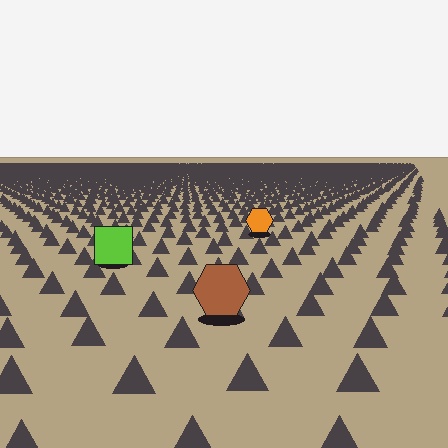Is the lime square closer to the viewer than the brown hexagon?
No. The brown hexagon is closer — you can tell from the texture gradient: the ground texture is coarser near it.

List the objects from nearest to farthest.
From nearest to farthest: the brown hexagon, the lime square, the orange hexagon.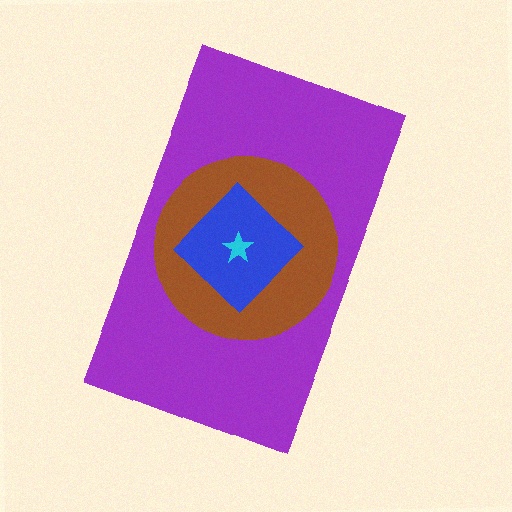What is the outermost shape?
The purple rectangle.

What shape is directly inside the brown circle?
The blue diamond.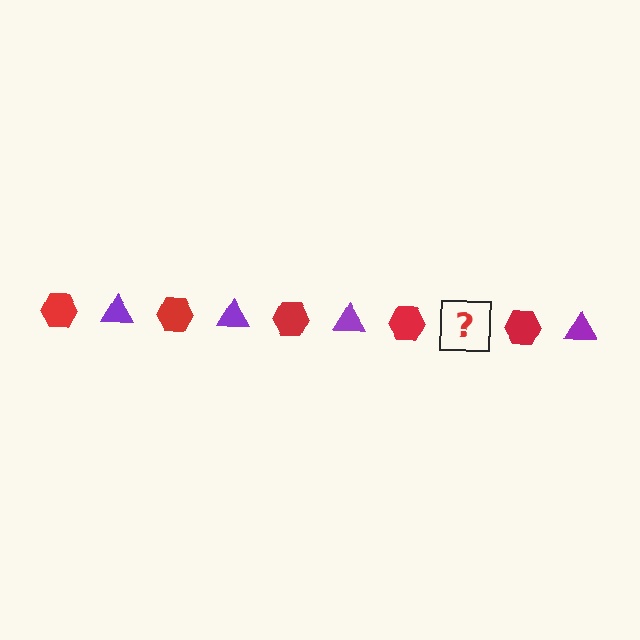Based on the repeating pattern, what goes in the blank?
The blank should be a purple triangle.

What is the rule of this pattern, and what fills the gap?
The rule is that the pattern alternates between red hexagon and purple triangle. The gap should be filled with a purple triangle.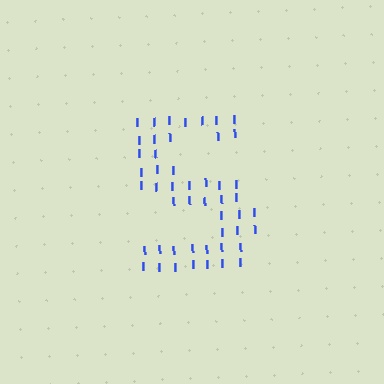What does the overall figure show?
The overall figure shows the letter S.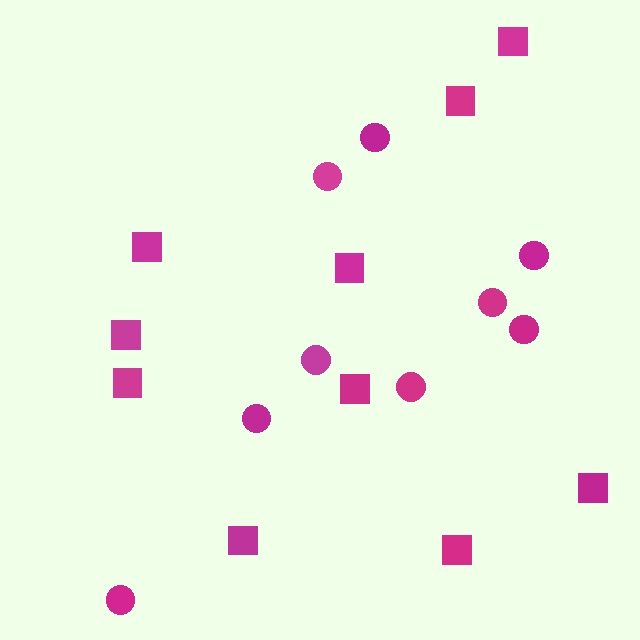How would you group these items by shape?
There are 2 groups: one group of circles (9) and one group of squares (10).